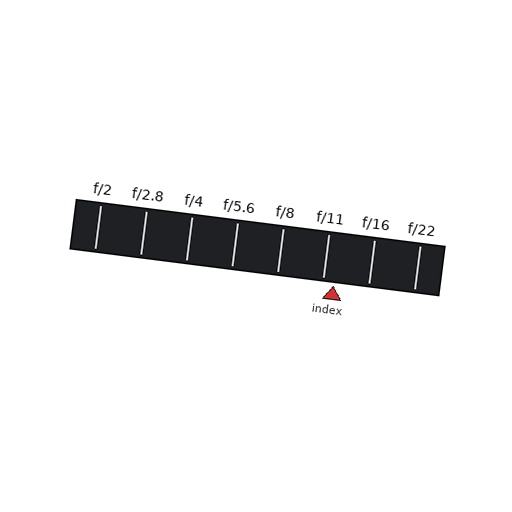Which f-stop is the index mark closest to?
The index mark is closest to f/11.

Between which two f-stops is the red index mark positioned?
The index mark is between f/11 and f/16.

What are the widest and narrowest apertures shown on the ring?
The widest aperture shown is f/2 and the narrowest is f/22.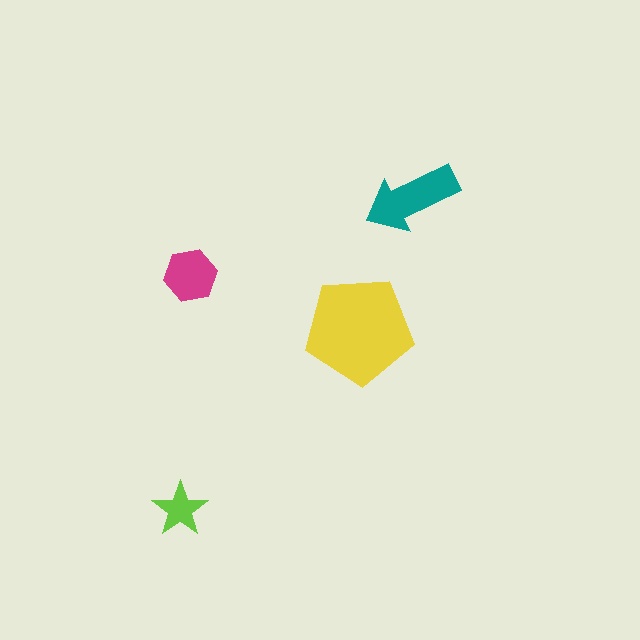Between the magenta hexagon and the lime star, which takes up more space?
The magenta hexagon.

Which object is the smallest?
The lime star.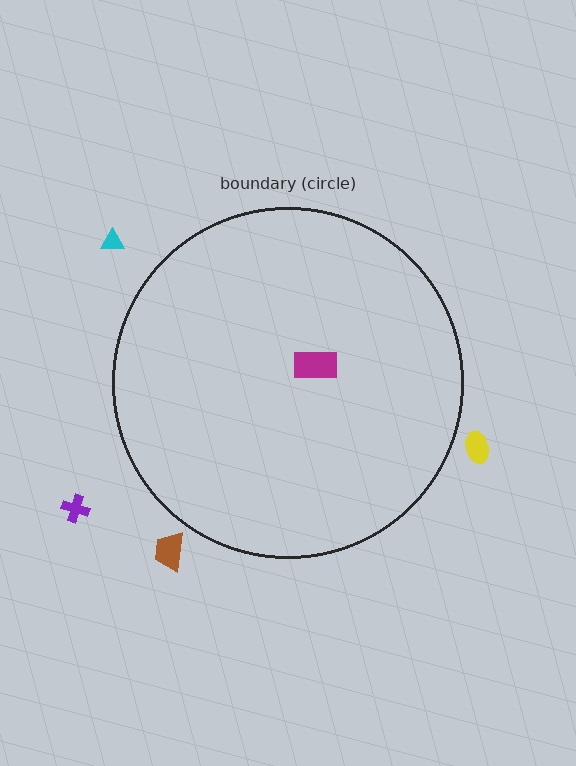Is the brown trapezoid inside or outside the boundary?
Outside.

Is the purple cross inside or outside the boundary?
Outside.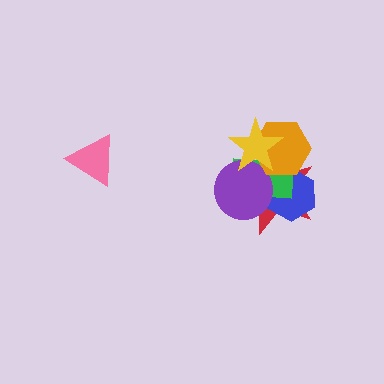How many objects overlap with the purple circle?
4 objects overlap with the purple circle.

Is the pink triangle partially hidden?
No, no other shape covers it.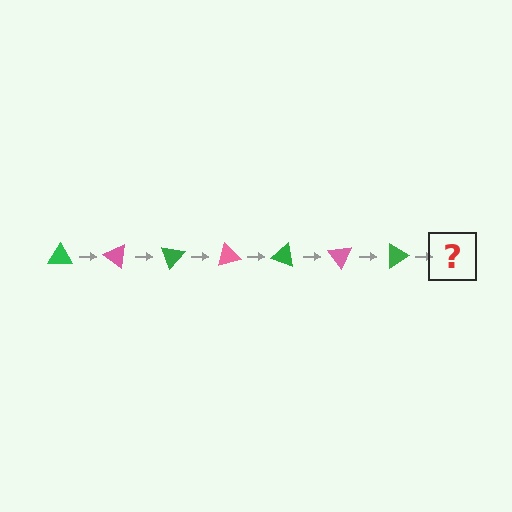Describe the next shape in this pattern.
It should be a pink triangle, rotated 245 degrees from the start.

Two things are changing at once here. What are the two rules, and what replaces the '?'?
The two rules are that it rotates 35 degrees each step and the color cycles through green and pink. The '?' should be a pink triangle, rotated 245 degrees from the start.